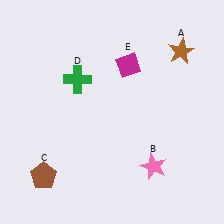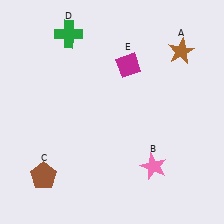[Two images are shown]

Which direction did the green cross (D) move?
The green cross (D) moved up.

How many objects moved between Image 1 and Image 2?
1 object moved between the two images.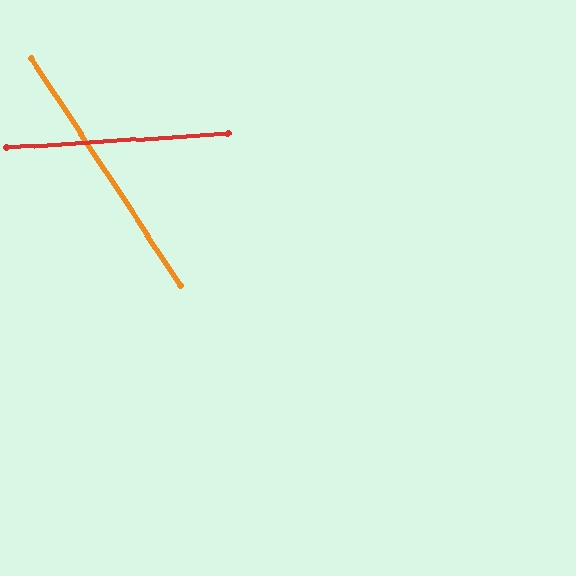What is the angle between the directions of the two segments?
Approximately 60 degrees.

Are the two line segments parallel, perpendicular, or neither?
Neither parallel nor perpendicular — they differ by about 60°.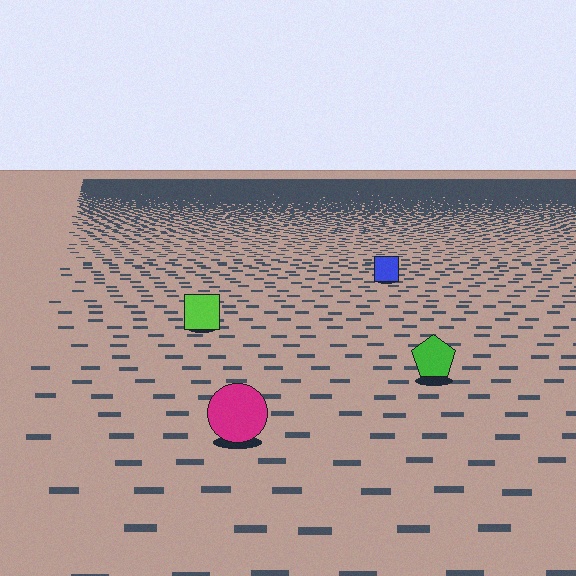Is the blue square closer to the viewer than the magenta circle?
No. The magenta circle is closer — you can tell from the texture gradient: the ground texture is coarser near it.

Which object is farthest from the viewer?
The blue square is farthest from the viewer. It appears smaller and the ground texture around it is denser.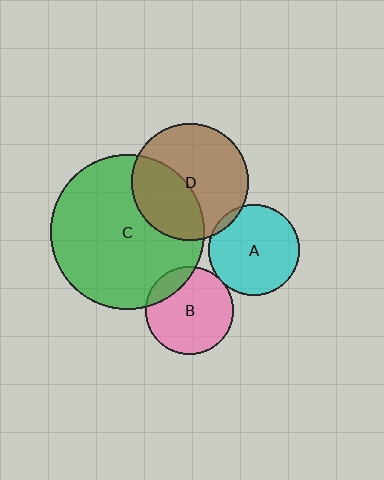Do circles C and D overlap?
Yes.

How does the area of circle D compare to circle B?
Approximately 1.8 times.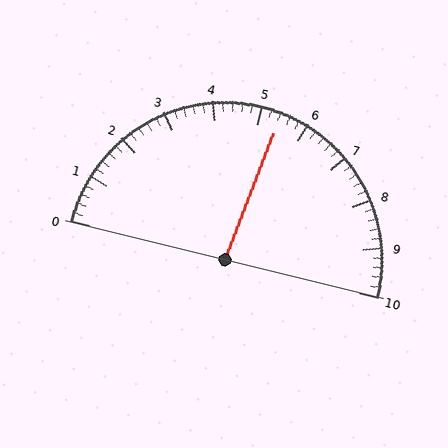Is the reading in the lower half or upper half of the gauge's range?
The reading is in the upper half of the range (0 to 10).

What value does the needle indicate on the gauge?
The needle indicates approximately 5.4.